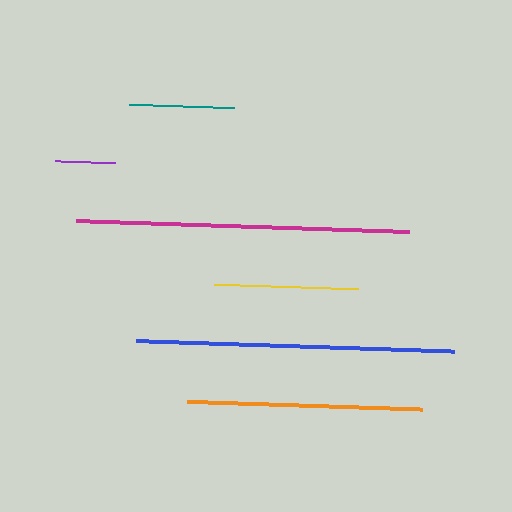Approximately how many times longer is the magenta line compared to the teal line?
The magenta line is approximately 3.2 times the length of the teal line.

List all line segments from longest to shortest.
From longest to shortest: magenta, blue, orange, yellow, teal, purple.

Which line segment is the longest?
The magenta line is the longest at approximately 333 pixels.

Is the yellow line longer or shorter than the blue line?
The blue line is longer than the yellow line.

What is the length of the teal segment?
The teal segment is approximately 104 pixels long.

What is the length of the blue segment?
The blue segment is approximately 318 pixels long.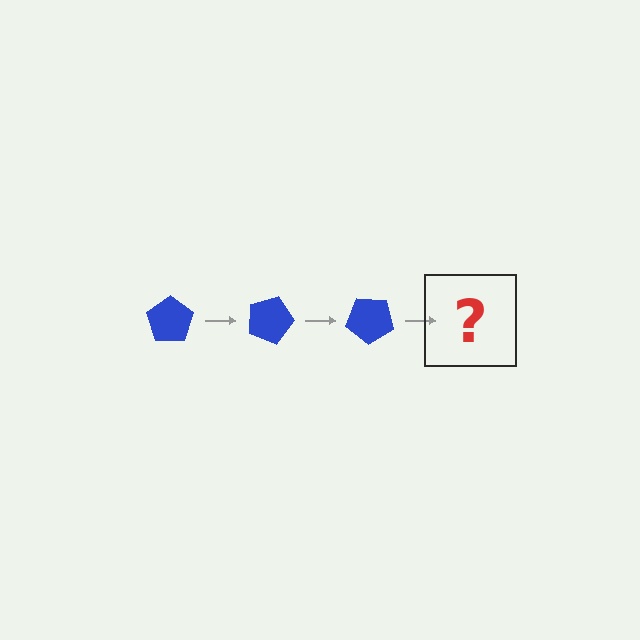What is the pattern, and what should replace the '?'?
The pattern is that the pentagon rotates 20 degrees each step. The '?' should be a blue pentagon rotated 60 degrees.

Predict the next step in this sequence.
The next step is a blue pentagon rotated 60 degrees.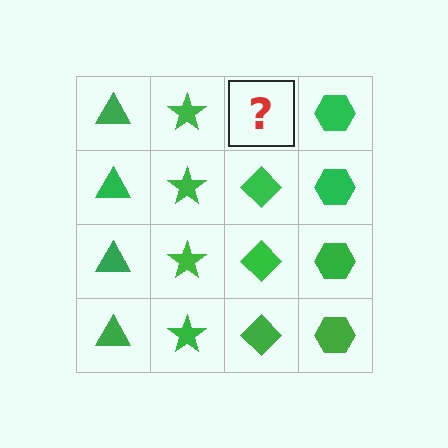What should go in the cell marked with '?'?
The missing cell should contain a green diamond.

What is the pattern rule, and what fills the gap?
The rule is that each column has a consistent shape. The gap should be filled with a green diamond.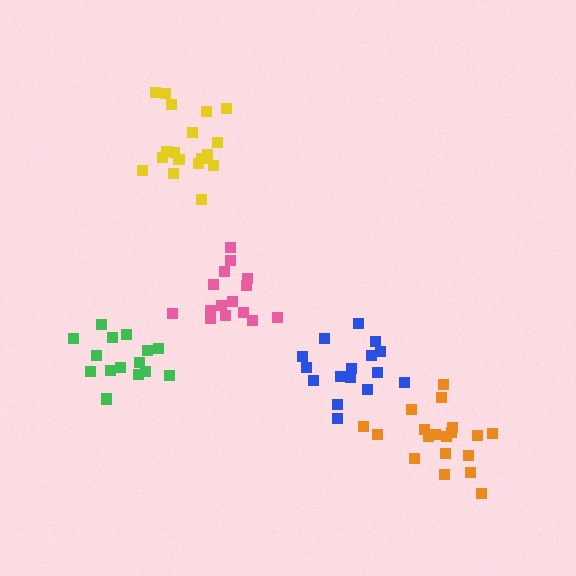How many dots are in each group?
Group 1: 16 dots, Group 2: 18 dots, Group 3: 19 dots, Group 4: 15 dots, Group 5: 15 dots (83 total).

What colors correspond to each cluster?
The clusters are colored: blue, yellow, orange, green, pink.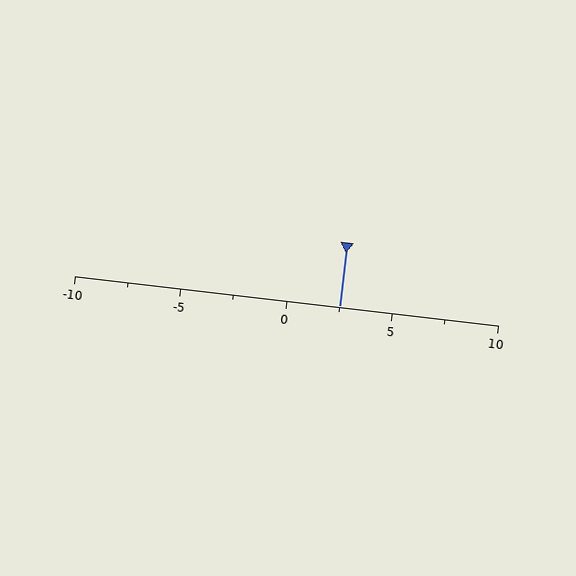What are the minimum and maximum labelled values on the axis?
The axis runs from -10 to 10.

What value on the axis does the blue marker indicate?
The marker indicates approximately 2.5.